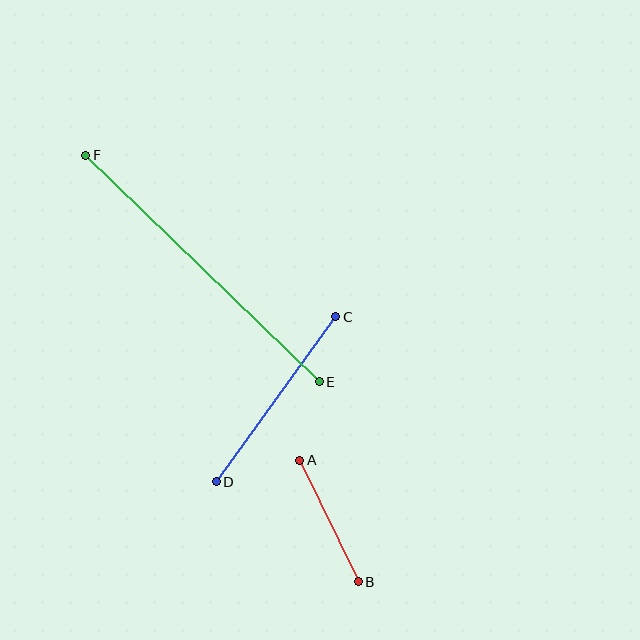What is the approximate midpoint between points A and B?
The midpoint is at approximately (329, 521) pixels.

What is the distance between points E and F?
The distance is approximately 325 pixels.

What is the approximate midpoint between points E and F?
The midpoint is at approximately (203, 269) pixels.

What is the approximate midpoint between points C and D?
The midpoint is at approximately (276, 399) pixels.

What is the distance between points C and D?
The distance is approximately 204 pixels.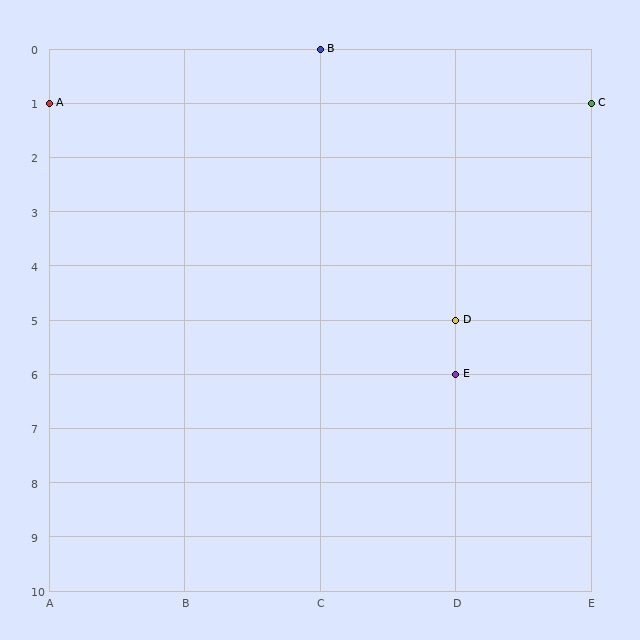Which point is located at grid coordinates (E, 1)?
Point C is at (E, 1).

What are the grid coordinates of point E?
Point E is at grid coordinates (D, 6).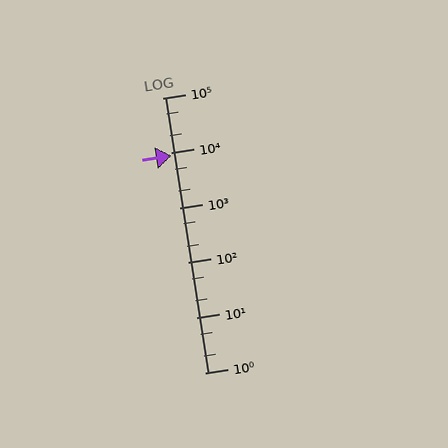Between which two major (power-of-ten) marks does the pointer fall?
The pointer is between 1000 and 10000.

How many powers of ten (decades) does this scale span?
The scale spans 5 decades, from 1 to 100000.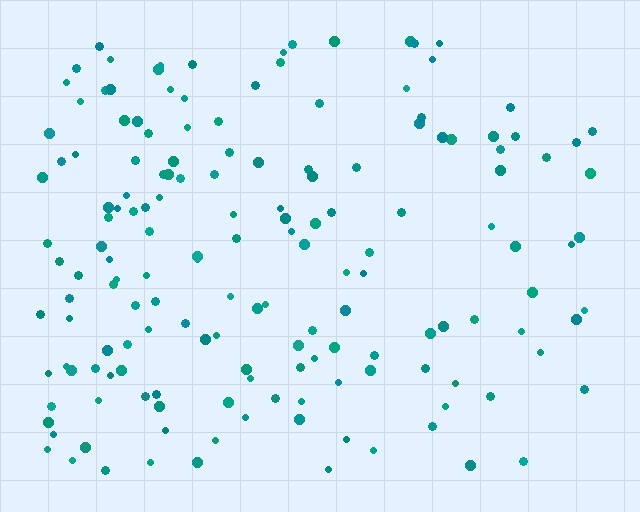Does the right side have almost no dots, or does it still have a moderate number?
Still a moderate number, just noticeably fewer than the left.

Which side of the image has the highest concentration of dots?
The left.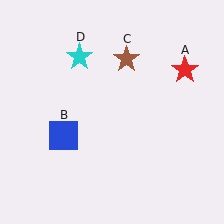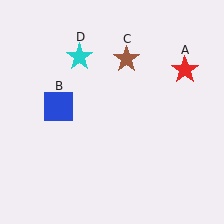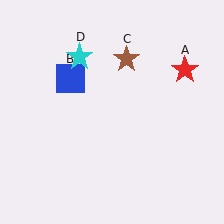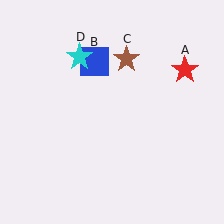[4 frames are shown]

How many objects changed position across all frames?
1 object changed position: blue square (object B).